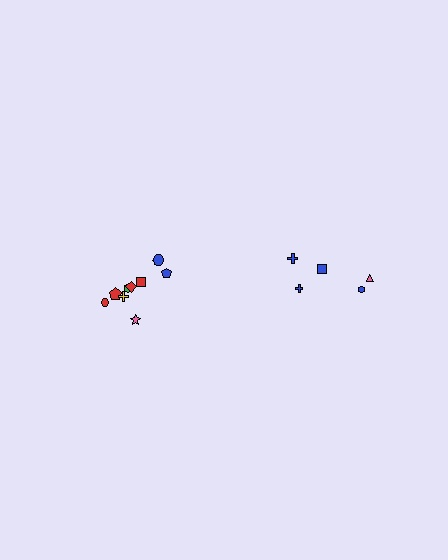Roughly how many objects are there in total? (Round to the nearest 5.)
Roughly 15 objects in total.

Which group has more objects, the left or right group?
The left group.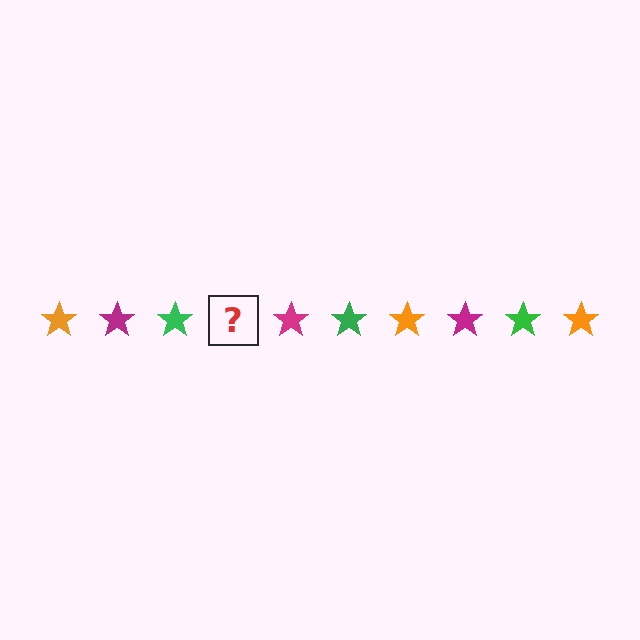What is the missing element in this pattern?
The missing element is an orange star.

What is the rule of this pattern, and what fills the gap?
The rule is that the pattern cycles through orange, magenta, green stars. The gap should be filled with an orange star.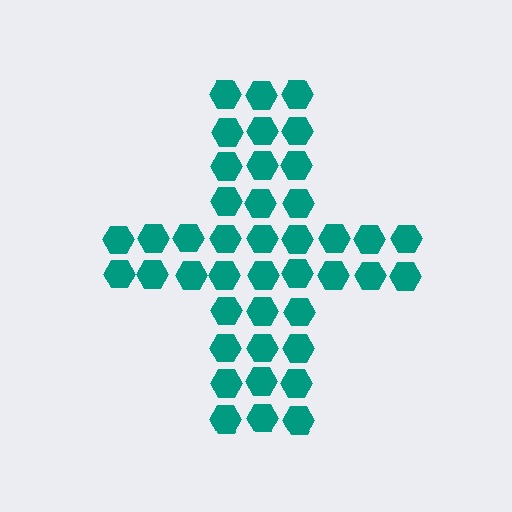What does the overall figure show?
The overall figure shows a cross.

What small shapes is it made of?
It is made of small hexagons.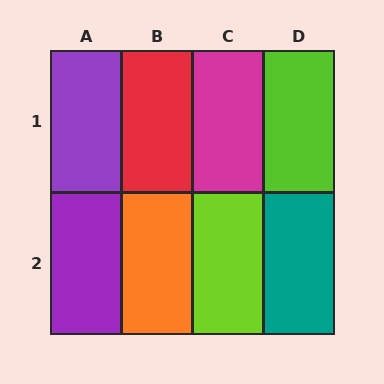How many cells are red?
1 cell is red.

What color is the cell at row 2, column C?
Lime.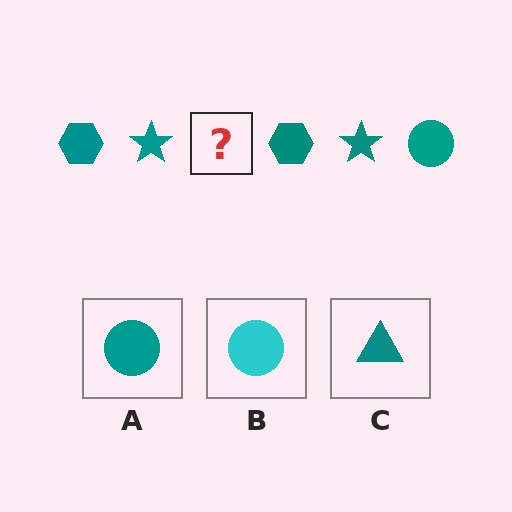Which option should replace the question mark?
Option A.